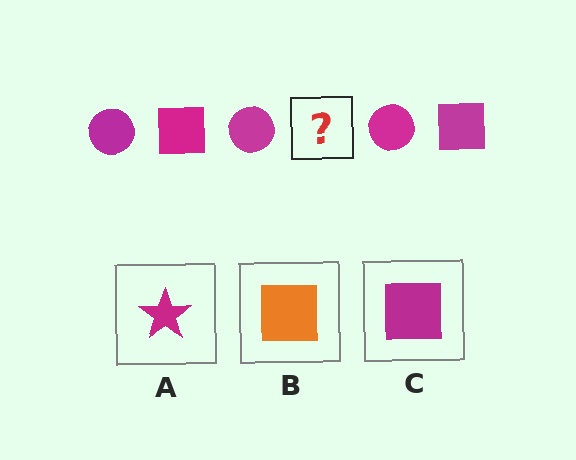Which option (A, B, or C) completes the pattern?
C.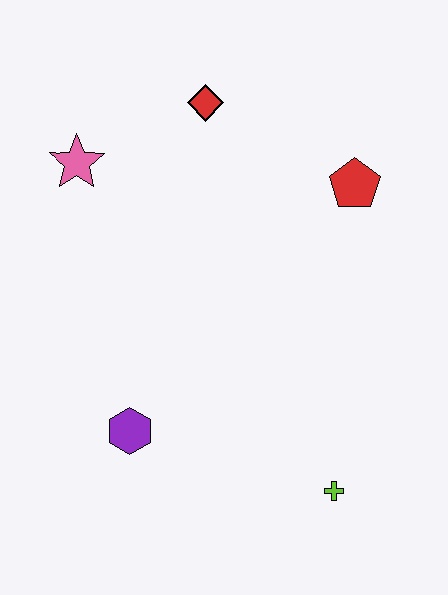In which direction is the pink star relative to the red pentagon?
The pink star is to the left of the red pentagon.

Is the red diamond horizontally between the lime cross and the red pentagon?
No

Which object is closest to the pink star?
The red diamond is closest to the pink star.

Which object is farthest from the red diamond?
The lime cross is farthest from the red diamond.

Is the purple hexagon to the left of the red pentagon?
Yes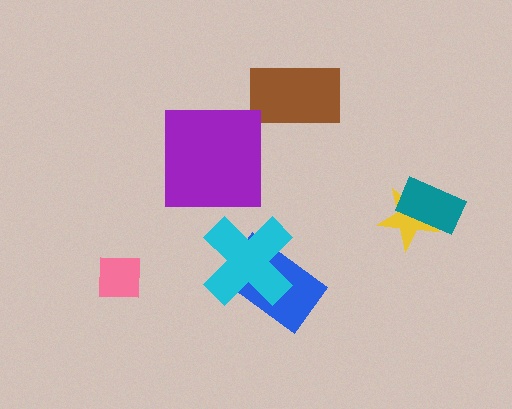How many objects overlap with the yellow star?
1 object overlaps with the yellow star.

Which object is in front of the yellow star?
The teal rectangle is in front of the yellow star.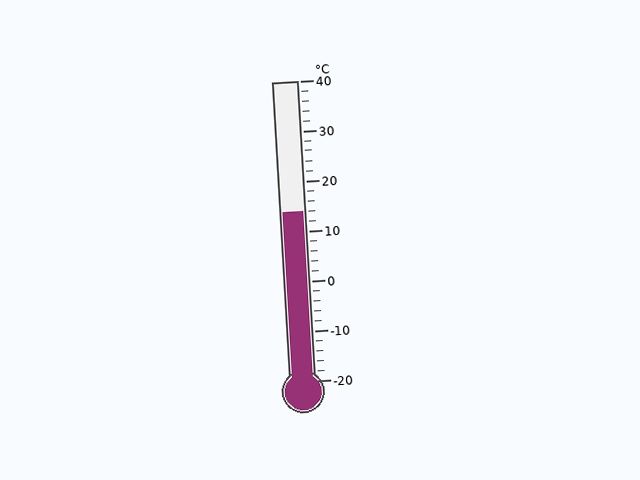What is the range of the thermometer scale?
The thermometer scale ranges from -20°C to 40°C.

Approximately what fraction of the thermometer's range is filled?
The thermometer is filled to approximately 55% of its range.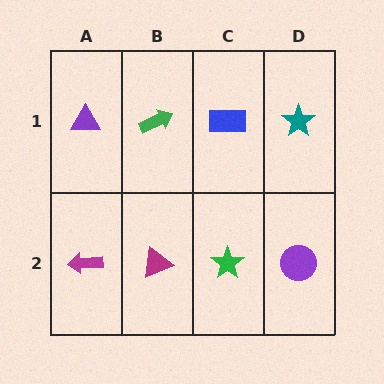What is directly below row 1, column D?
A purple circle.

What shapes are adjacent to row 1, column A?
A magenta arrow (row 2, column A), a green arrow (row 1, column B).